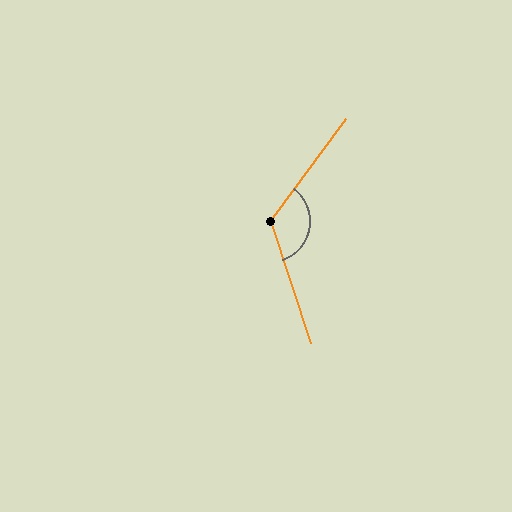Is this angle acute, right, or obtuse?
It is obtuse.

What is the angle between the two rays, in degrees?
Approximately 125 degrees.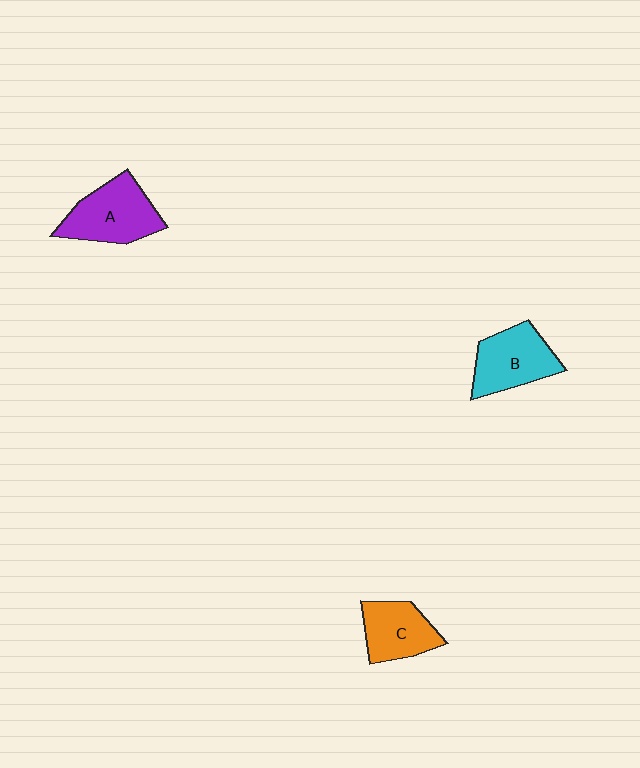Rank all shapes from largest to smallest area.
From largest to smallest: A (purple), B (cyan), C (orange).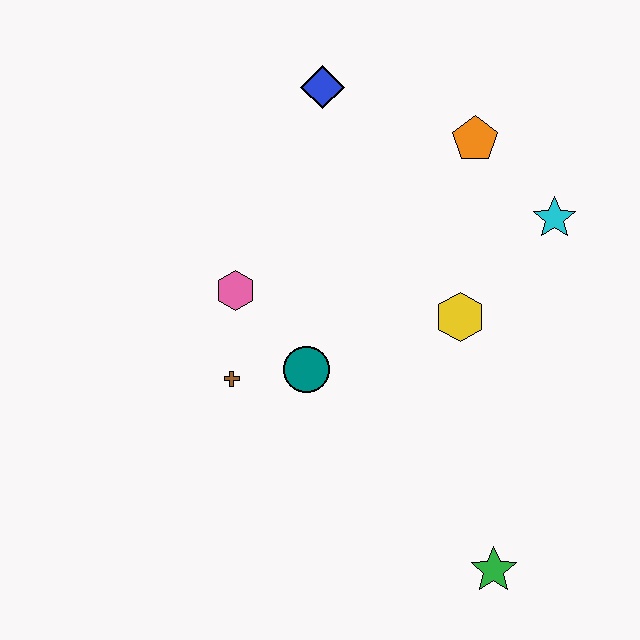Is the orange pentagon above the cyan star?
Yes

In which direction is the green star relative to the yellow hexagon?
The green star is below the yellow hexagon.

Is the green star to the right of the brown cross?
Yes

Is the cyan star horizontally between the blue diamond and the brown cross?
No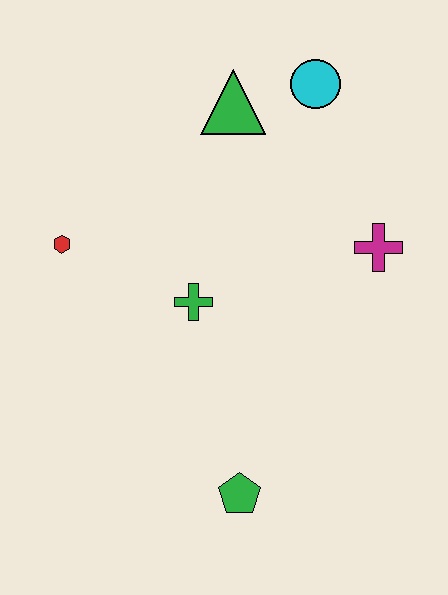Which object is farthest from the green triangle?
The green pentagon is farthest from the green triangle.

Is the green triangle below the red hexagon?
No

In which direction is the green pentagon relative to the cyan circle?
The green pentagon is below the cyan circle.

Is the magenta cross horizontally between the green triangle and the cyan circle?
No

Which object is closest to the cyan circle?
The green triangle is closest to the cyan circle.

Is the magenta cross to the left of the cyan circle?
No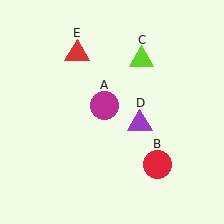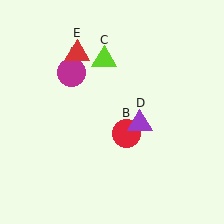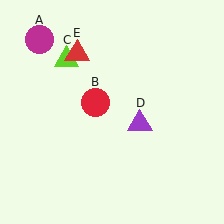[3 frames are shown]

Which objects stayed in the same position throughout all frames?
Purple triangle (object D) and red triangle (object E) remained stationary.